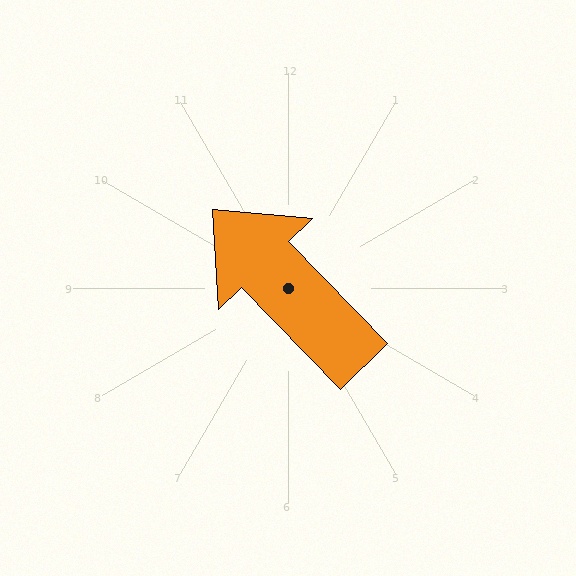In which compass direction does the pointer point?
Northwest.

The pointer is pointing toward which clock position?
Roughly 11 o'clock.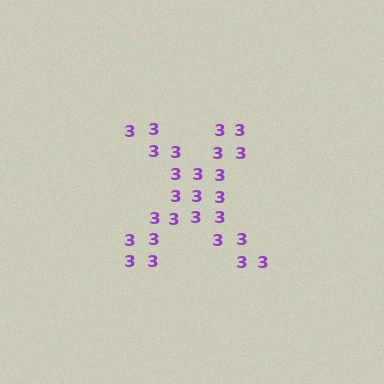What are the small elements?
The small elements are digit 3's.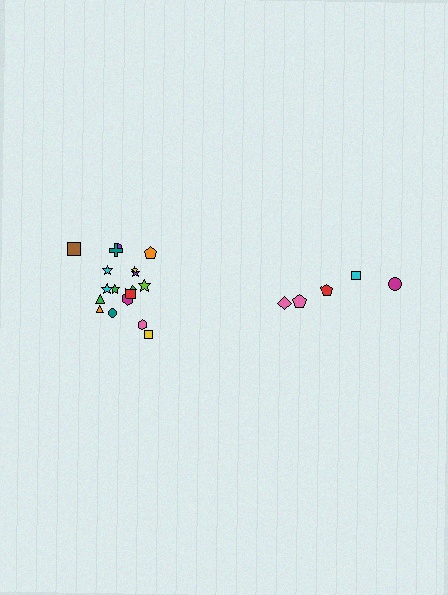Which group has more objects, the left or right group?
The left group.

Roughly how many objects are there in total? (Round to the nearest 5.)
Roughly 25 objects in total.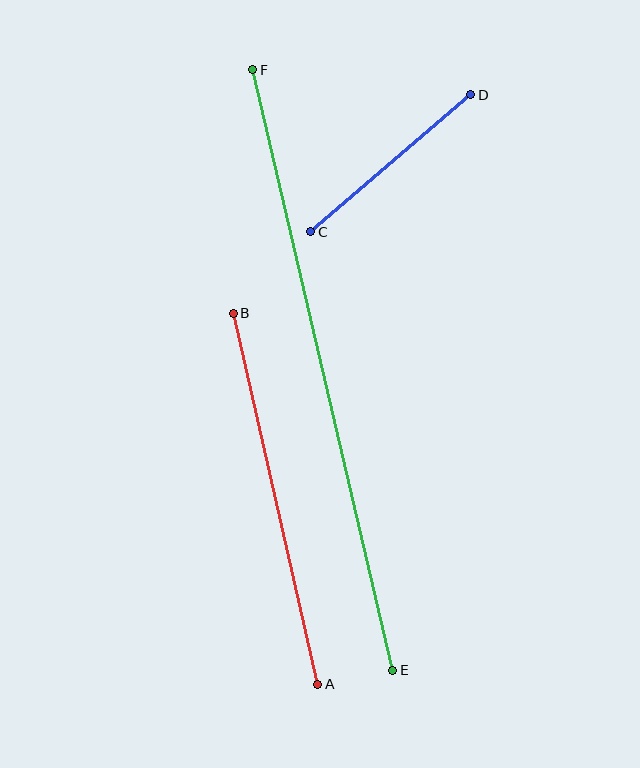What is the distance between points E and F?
The distance is approximately 617 pixels.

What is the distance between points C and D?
The distance is approximately 211 pixels.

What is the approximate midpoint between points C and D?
The midpoint is at approximately (391, 163) pixels.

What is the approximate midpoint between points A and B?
The midpoint is at approximately (276, 499) pixels.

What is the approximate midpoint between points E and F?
The midpoint is at approximately (323, 370) pixels.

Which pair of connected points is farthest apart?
Points E and F are farthest apart.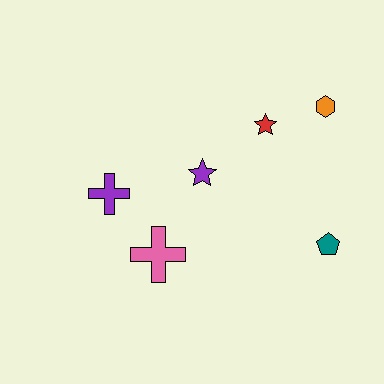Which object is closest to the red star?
The orange hexagon is closest to the red star.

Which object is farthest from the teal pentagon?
The purple cross is farthest from the teal pentagon.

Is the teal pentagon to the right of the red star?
Yes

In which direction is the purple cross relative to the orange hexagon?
The purple cross is to the left of the orange hexagon.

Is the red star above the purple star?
Yes